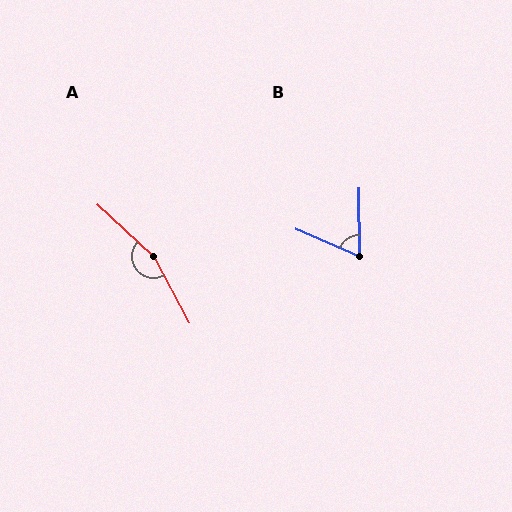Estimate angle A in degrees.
Approximately 160 degrees.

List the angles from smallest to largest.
B (67°), A (160°).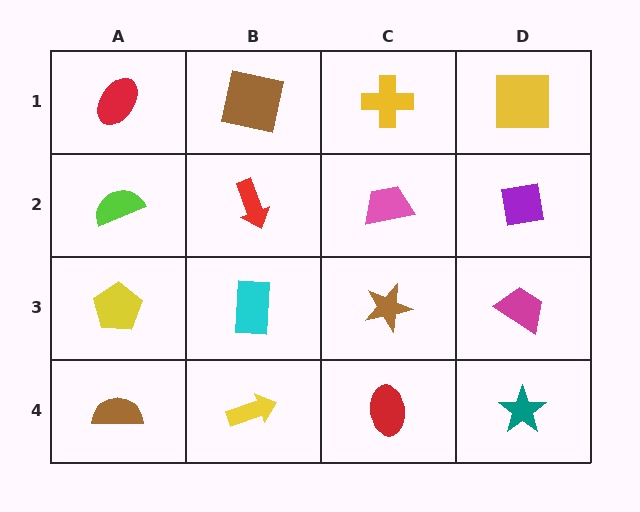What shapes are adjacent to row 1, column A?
A lime semicircle (row 2, column A), a brown square (row 1, column B).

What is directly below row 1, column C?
A pink trapezoid.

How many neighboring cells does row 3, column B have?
4.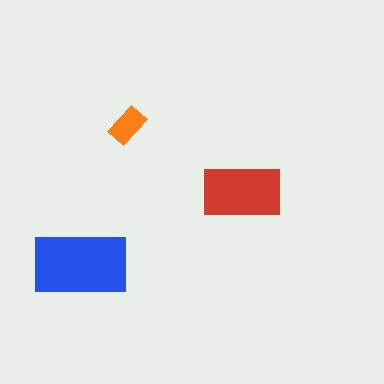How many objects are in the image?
There are 3 objects in the image.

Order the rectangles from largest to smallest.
the blue one, the red one, the orange one.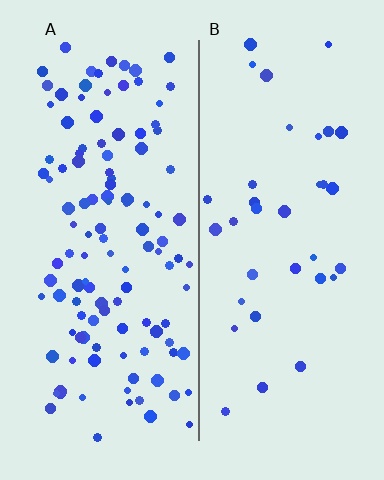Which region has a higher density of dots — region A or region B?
A (the left).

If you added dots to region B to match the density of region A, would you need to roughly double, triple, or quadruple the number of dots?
Approximately triple.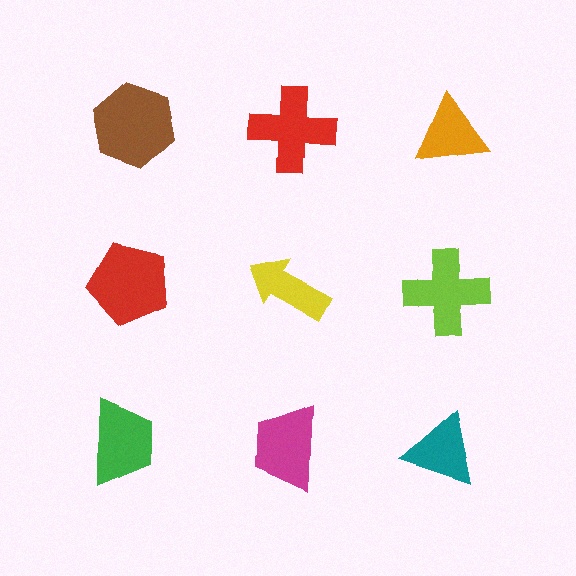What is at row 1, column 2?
A red cross.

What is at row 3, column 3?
A teal triangle.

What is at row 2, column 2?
A yellow arrow.